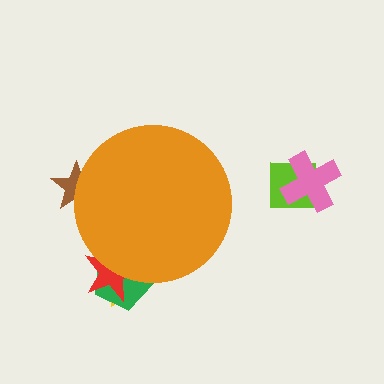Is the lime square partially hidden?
No, the lime square is fully visible.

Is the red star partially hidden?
Yes, the red star is partially hidden behind the orange circle.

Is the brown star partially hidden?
Yes, the brown star is partially hidden behind the orange circle.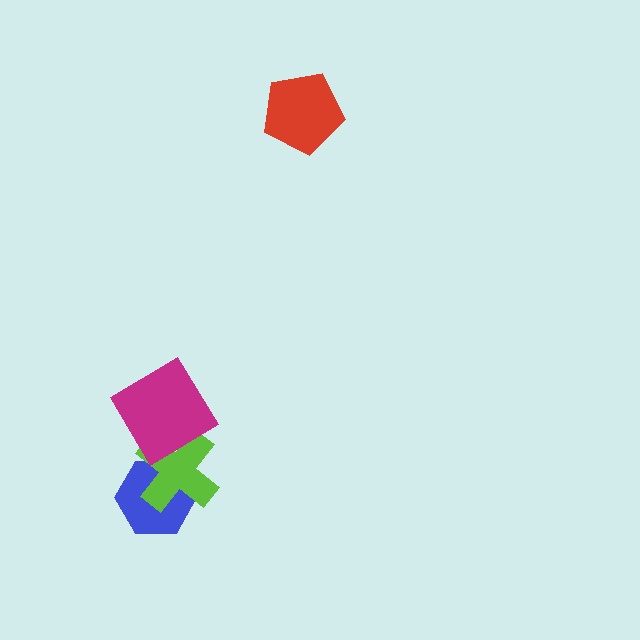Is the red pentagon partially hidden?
No, no other shape covers it.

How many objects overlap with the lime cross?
2 objects overlap with the lime cross.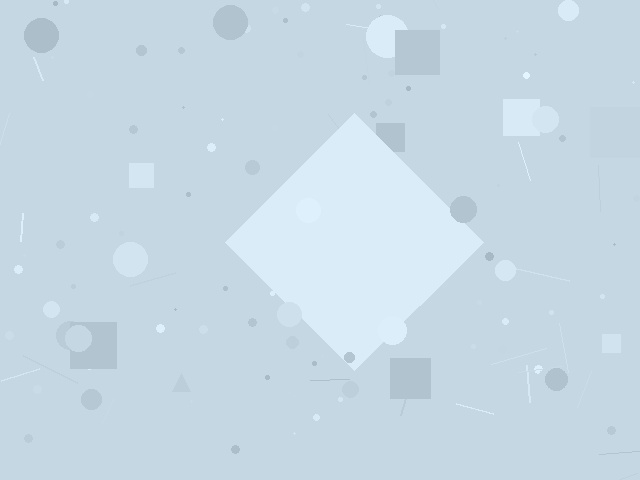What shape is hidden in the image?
A diamond is hidden in the image.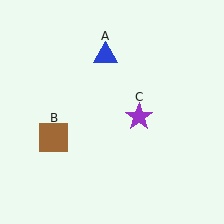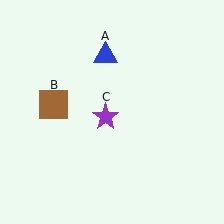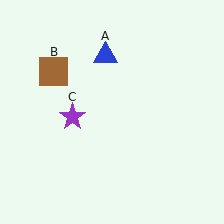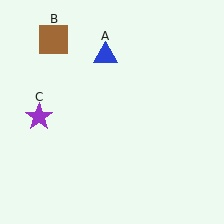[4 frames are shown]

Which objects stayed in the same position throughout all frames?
Blue triangle (object A) remained stationary.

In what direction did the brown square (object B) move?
The brown square (object B) moved up.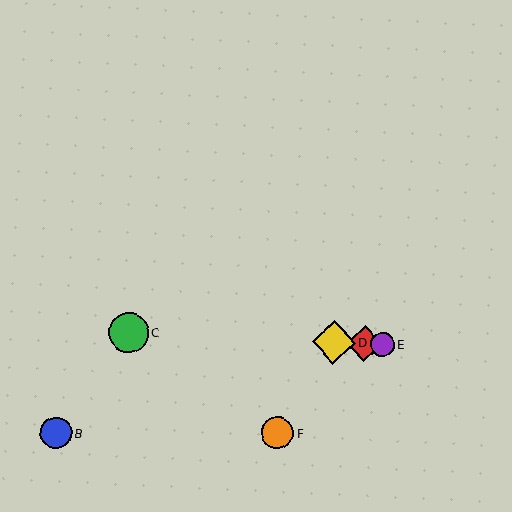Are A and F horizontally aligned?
No, A is at y≈344 and F is at y≈433.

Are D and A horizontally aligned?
Yes, both are at y≈342.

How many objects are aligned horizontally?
4 objects (A, C, D, E) are aligned horizontally.